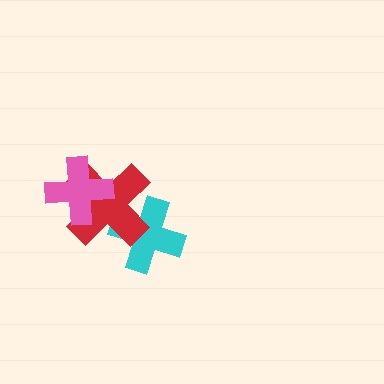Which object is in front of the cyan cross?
The red cross is in front of the cyan cross.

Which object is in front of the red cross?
The pink cross is in front of the red cross.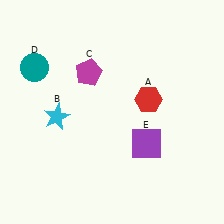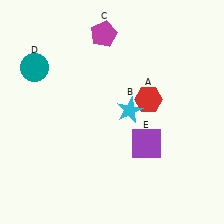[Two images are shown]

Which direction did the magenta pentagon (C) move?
The magenta pentagon (C) moved up.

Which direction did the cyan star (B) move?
The cyan star (B) moved right.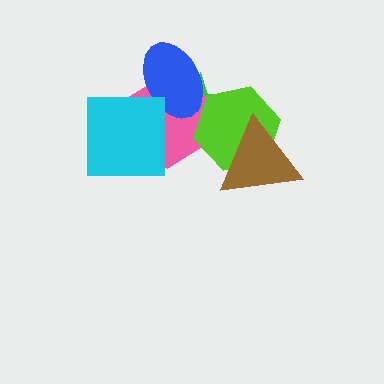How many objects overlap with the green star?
3 objects overlap with the green star.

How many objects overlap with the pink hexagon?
4 objects overlap with the pink hexagon.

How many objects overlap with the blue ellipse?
2 objects overlap with the blue ellipse.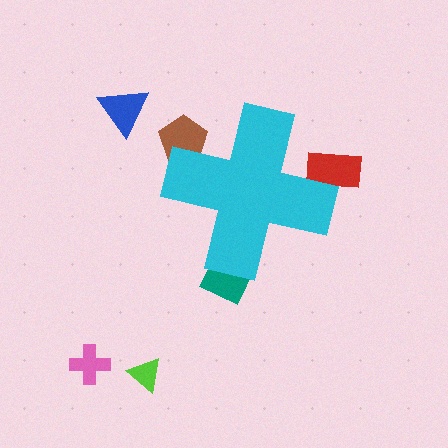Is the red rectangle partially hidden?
Yes, the red rectangle is partially hidden behind the cyan cross.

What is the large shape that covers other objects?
A cyan cross.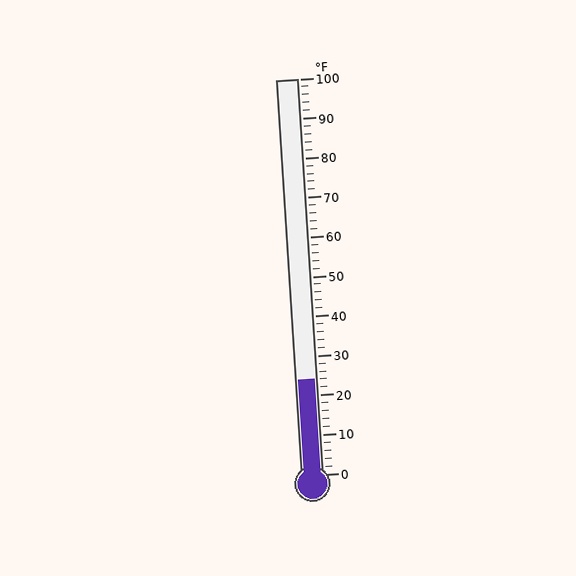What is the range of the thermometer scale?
The thermometer scale ranges from 0°F to 100°F.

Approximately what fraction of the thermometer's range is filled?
The thermometer is filled to approximately 25% of its range.